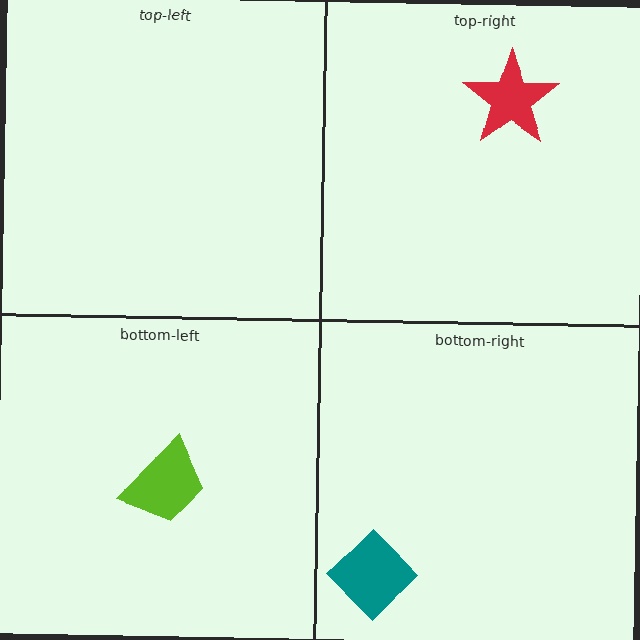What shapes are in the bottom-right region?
The teal diamond.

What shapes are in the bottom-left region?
The lime trapezoid.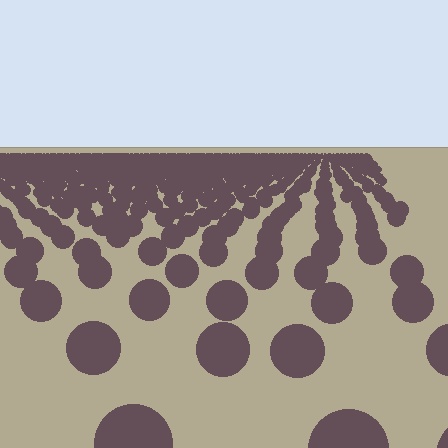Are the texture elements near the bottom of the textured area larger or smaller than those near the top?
Larger. Near the bottom, elements are closer to the viewer and appear at a bigger on-screen size.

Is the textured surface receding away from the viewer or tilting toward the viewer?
The surface is receding away from the viewer. Texture elements get smaller and denser toward the top.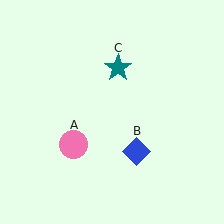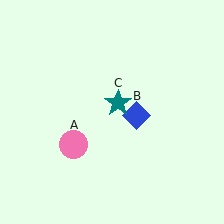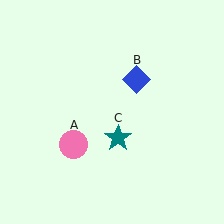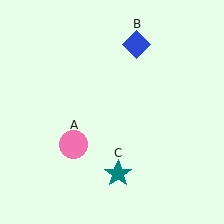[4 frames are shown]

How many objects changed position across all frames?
2 objects changed position: blue diamond (object B), teal star (object C).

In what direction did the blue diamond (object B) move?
The blue diamond (object B) moved up.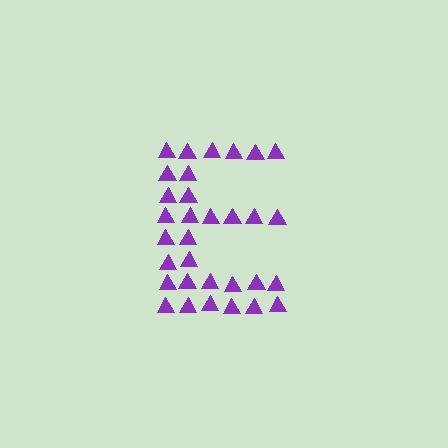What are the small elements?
The small elements are triangles.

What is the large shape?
The large shape is the letter E.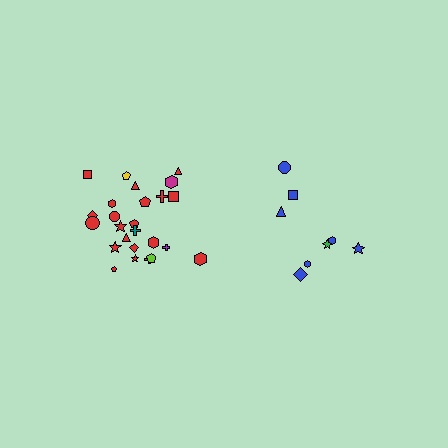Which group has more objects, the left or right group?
The left group.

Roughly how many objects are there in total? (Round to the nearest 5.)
Roughly 35 objects in total.